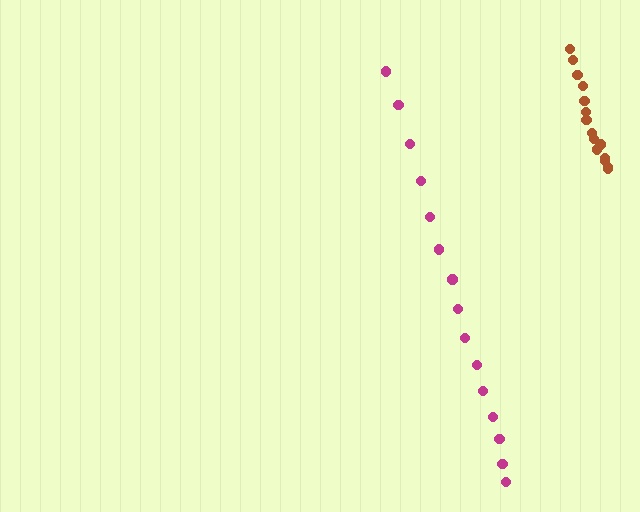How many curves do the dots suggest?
There are 2 distinct paths.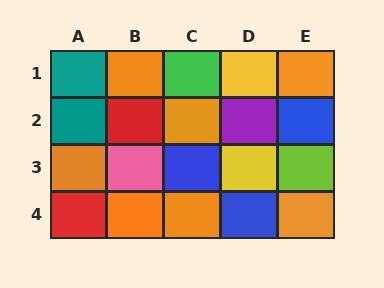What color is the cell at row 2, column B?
Red.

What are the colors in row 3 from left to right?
Orange, pink, blue, yellow, lime.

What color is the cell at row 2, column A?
Teal.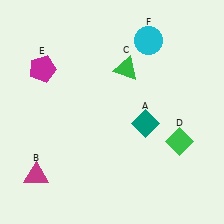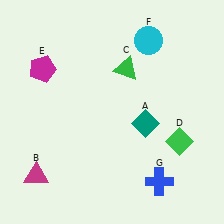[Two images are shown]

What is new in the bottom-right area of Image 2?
A blue cross (G) was added in the bottom-right area of Image 2.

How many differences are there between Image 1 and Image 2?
There is 1 difference between the two images.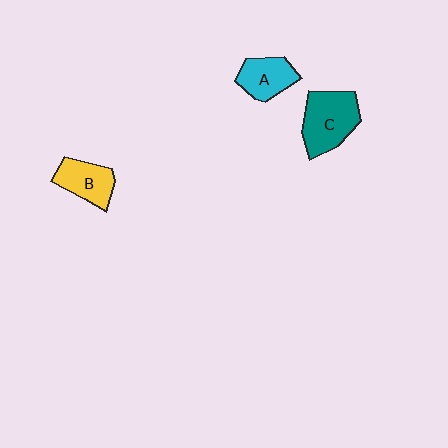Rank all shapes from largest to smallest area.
From largest to smallest: C (teal), B (yellow), A (cyan).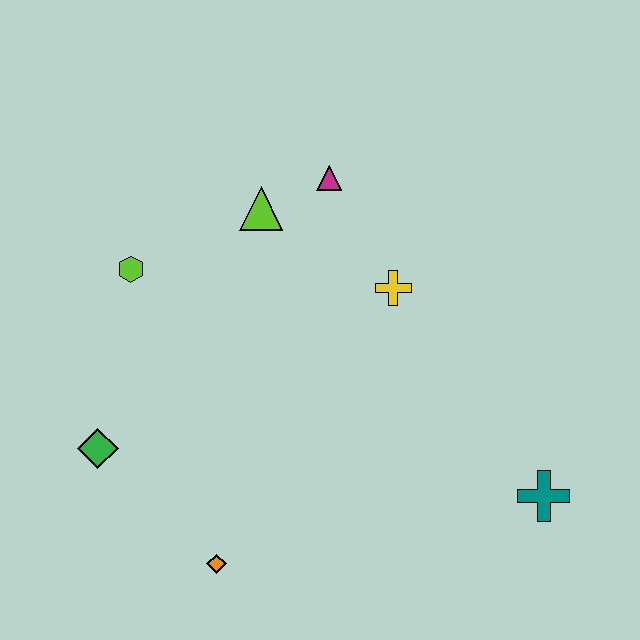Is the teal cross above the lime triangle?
No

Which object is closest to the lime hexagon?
The lime triangle is closest to the lime hexagon.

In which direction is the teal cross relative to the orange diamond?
The teal cross is to the right of the orange diamond.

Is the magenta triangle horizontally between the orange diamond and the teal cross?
Yes